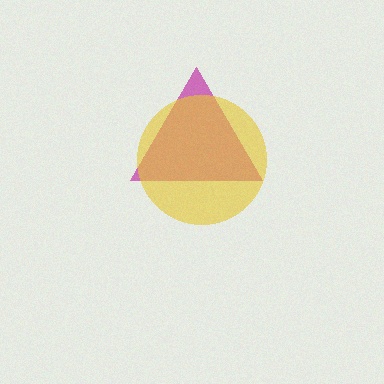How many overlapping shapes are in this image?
There are 2 overlapping shapes in the image.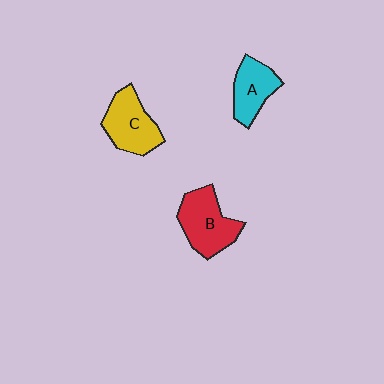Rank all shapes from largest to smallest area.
From largest to smallest: B (red), C (yellow), A (cyan).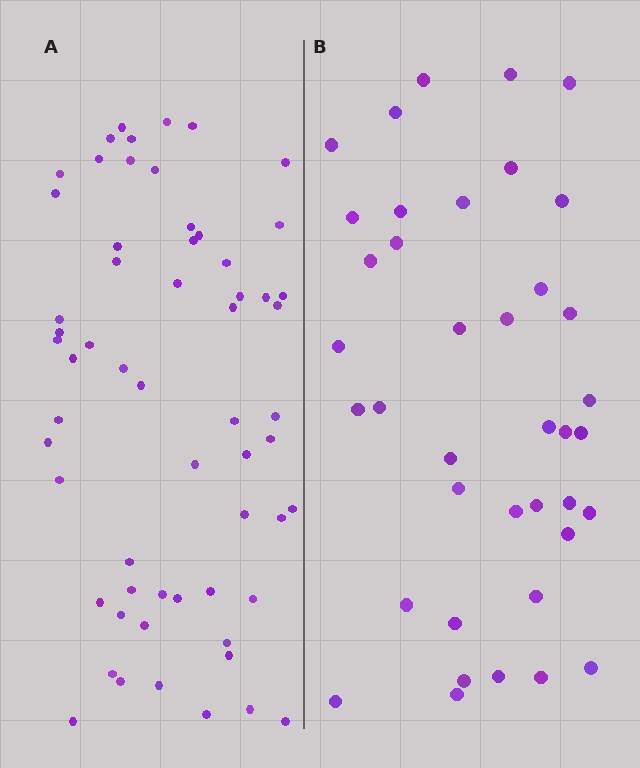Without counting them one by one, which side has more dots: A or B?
Region A (the left region) has more dots.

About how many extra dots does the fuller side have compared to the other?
Region A has approximately 20 more dots than region B.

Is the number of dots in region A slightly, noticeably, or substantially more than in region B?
Region A has substantially more. The ratio is roughly 1.5 to 1.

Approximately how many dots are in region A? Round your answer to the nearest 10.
About 60 dots.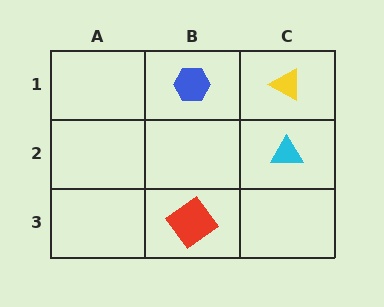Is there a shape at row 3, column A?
No, that cell is empty.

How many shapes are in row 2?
1 shape.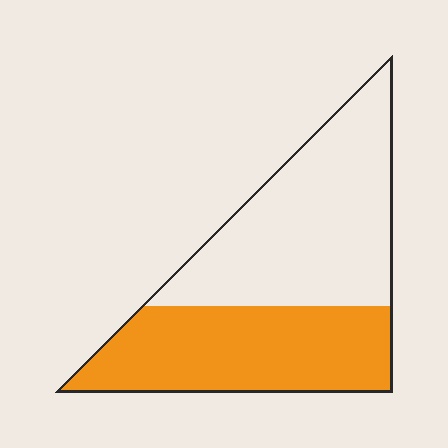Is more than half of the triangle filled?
No.